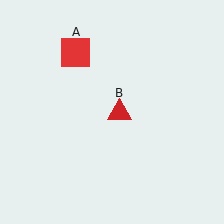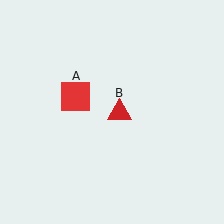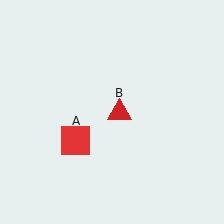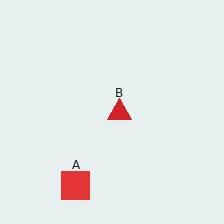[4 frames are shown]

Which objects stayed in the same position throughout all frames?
Red triangle (object B) remained stationary.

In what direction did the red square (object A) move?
The red square (object A) moved down.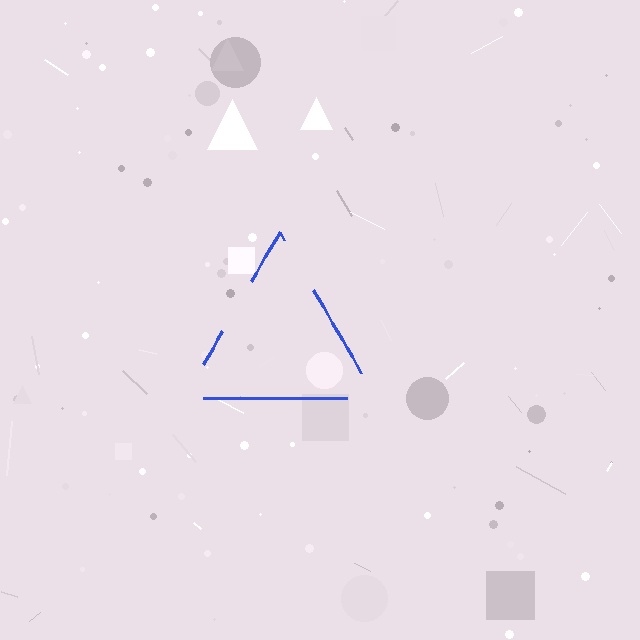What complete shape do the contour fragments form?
The contour fragments form a triangle.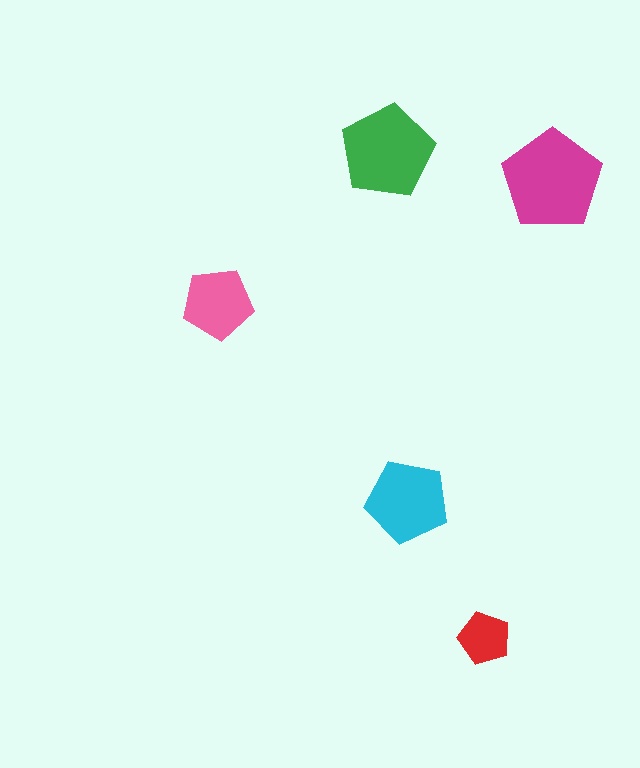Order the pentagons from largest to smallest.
the magenta one, the green one, the cyan one, the pink one, the red one.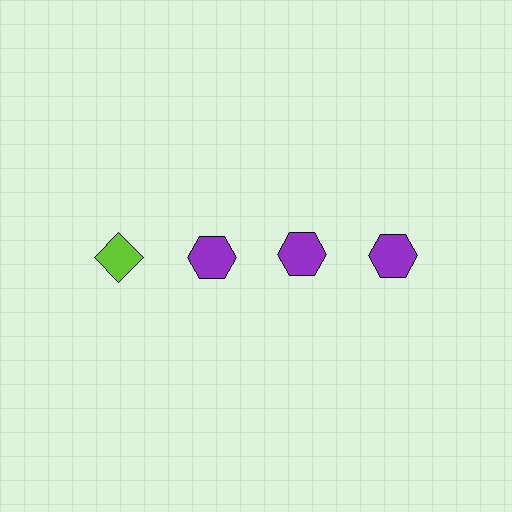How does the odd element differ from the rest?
It differs in both color (lime instead of purple) and shape (diamond instead of hexagon).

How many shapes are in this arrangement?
There are 4 shapes arranged in a grid pattern.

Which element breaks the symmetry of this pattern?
The lime diamond in the top row, leftmost column breaks the symmetry. All other shapes are purple hexagons.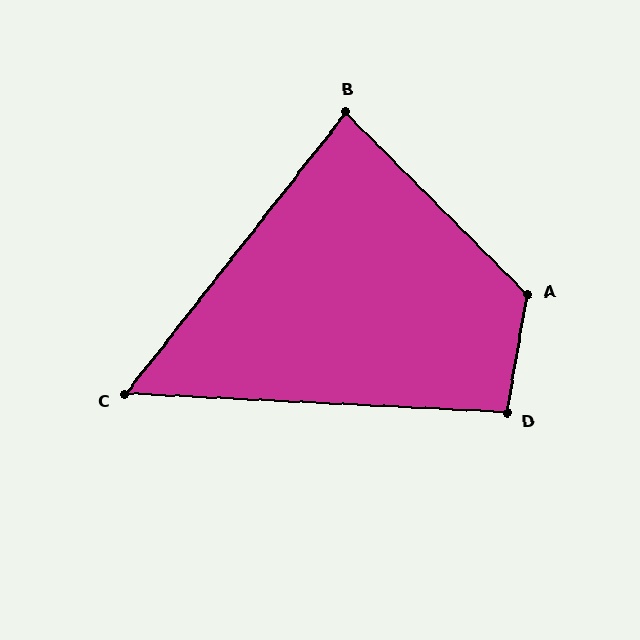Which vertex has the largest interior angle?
A, at approximately 125 degrees.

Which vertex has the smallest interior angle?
C, at approximately 55 degrees.